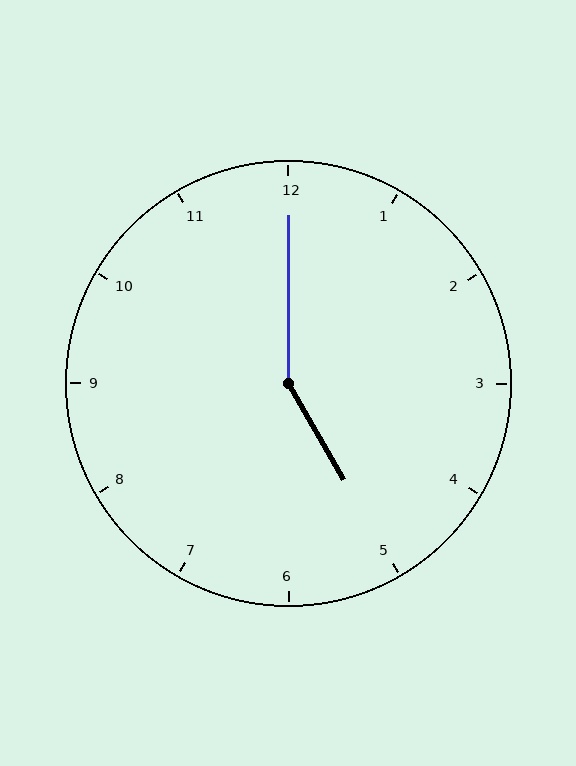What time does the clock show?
5:00.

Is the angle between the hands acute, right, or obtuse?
It is obtuse.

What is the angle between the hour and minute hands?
Approximately 150 degrees.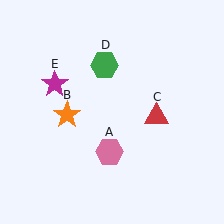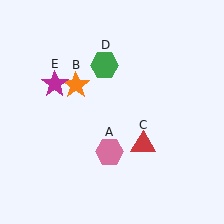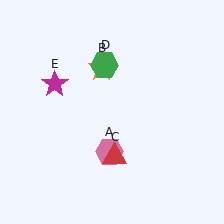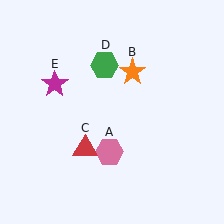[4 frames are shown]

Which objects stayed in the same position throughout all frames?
Pink hexagon (object A) and green hexagon (object D) and magenta star (object E) remained stationary.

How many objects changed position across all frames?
2 objects changed position: orange star (object B), red triangle (object C).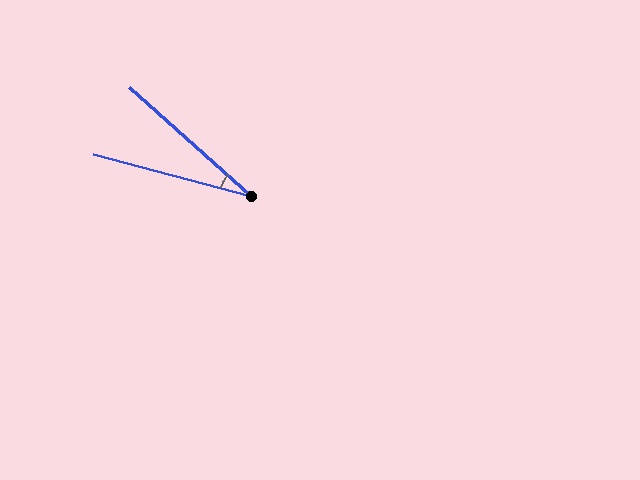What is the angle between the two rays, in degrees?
Approximately 27 degrees.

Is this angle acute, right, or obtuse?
It is acute.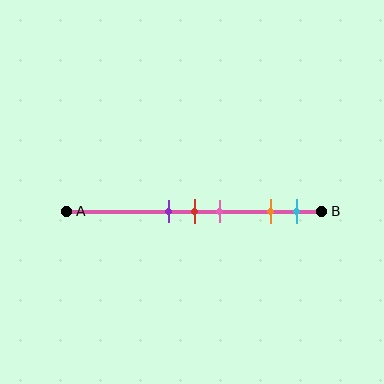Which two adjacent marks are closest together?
The purple and red marks are the closest adjacent pair.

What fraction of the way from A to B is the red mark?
The red mark is approximately 50% (0.5) of the way from A to B.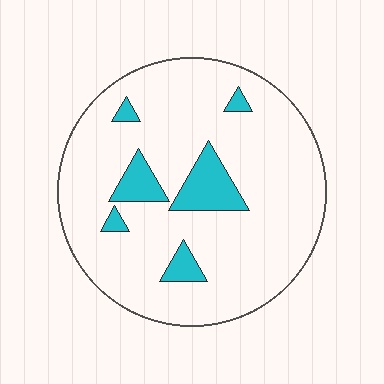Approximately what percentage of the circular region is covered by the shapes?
Approximately 10%.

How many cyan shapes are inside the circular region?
6.